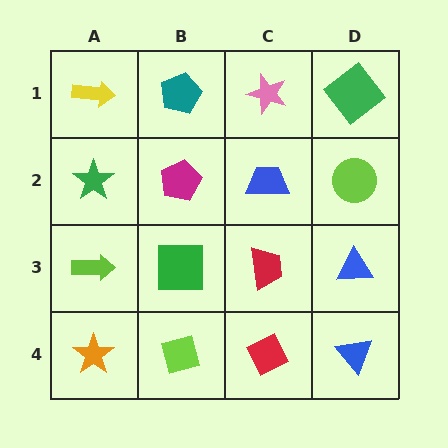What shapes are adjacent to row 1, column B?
A magenta pentagon (row 2, column B), a yellow arrow (row 1, column A), a pink star (row 1, column C).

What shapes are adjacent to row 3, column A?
A green star (row 2, column A), an orange star (row 4, column A), a green square (row 3, column B).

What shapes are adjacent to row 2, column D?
A green diamond (row 1, column D), a blue triangle (row 3, column D), a blue trapezoid (row 2, column C).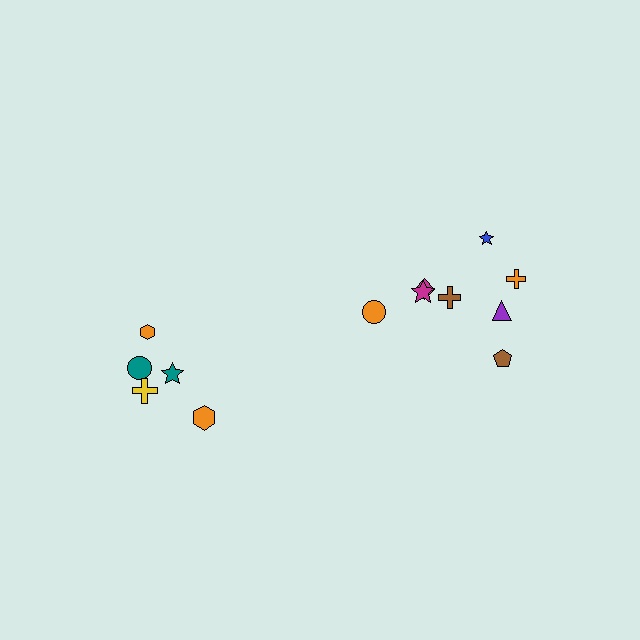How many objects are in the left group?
There are 5 objects.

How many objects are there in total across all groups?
There are 13 objects.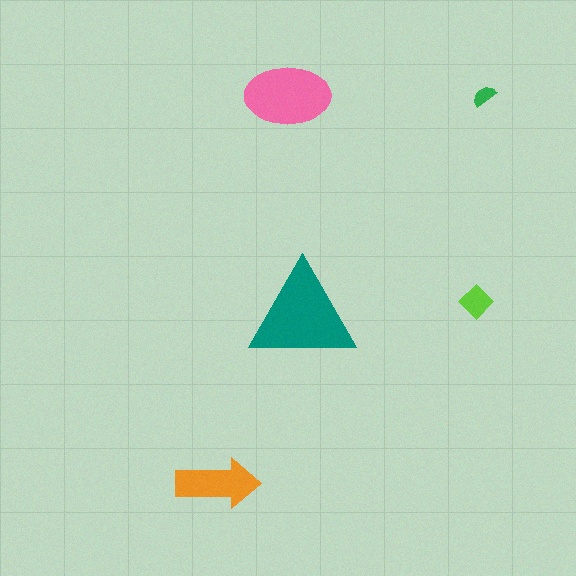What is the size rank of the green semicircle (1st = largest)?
5th.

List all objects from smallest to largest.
The green semicircle, the lime diamond, the orange arrow, the pink ellipse, the teal triangle.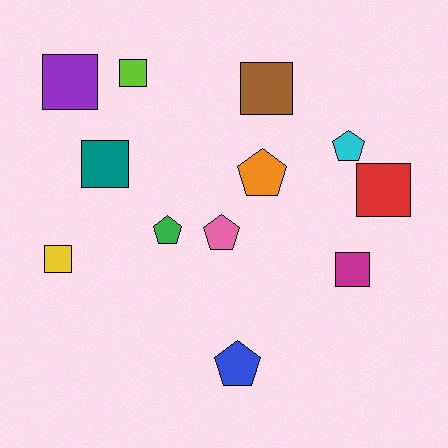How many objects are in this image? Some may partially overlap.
There are 12 objects.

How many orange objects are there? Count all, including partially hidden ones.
There is 1 orange object.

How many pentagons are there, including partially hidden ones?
There are 5 pentagons.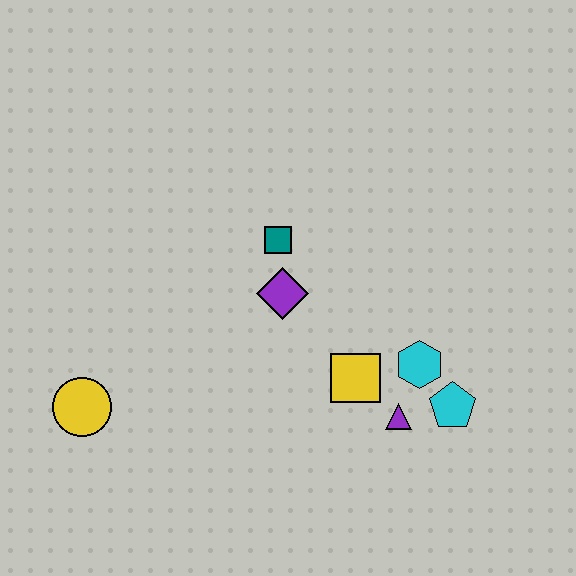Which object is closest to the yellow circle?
The purple diamond is closest to the yellow circle.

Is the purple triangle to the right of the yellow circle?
Yes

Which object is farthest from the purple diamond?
The yellow circle is farthest from the purple diamond.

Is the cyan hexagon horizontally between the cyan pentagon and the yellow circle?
Yes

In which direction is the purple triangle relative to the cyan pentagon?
The purple triangle is to the left of the cyan pentagon.